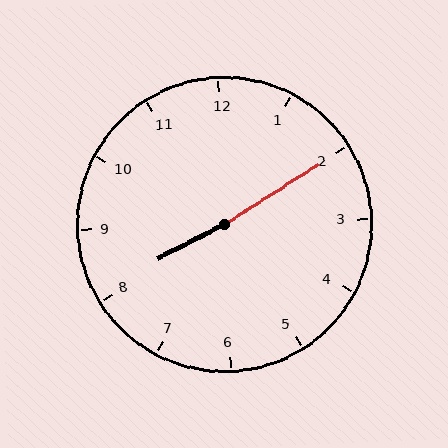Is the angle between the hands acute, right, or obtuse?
It is obtuse.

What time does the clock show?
8:10.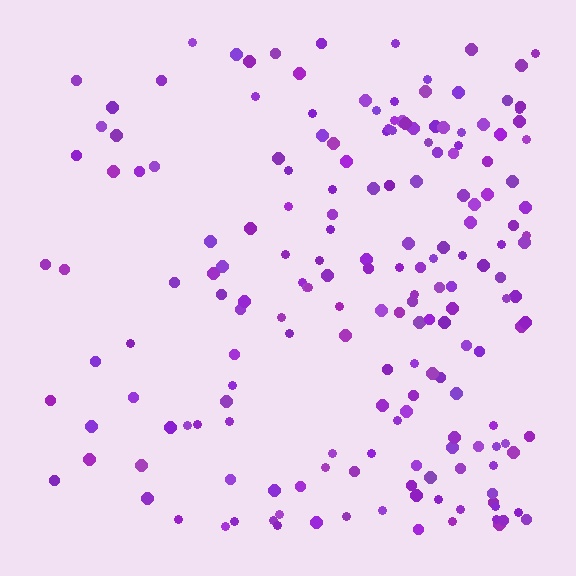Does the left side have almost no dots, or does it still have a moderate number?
Still a moderate number, just noticeably fewer than the right.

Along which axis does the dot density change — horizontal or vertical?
Horizontal.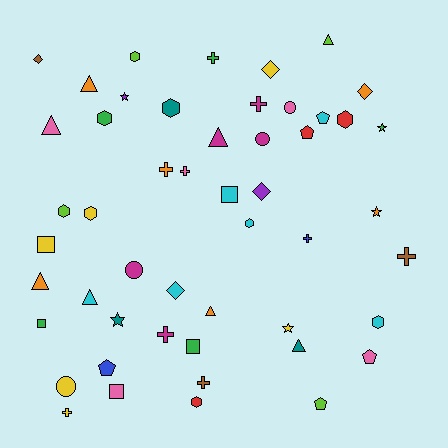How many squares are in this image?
There are 5 squares.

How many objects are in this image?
There are 50 objects.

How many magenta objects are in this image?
There are 5 magenta objects.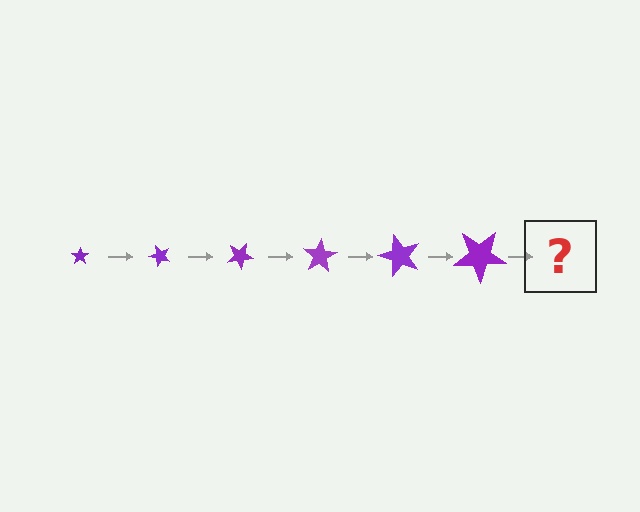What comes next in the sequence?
The next element should be a star, larger than the previous one and rotated 300 degrees from the start.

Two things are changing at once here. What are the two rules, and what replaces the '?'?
The two rules are that the star grows larger each step and it rotates 50 degrees each step. The '?' should be a star, larger than the previous one and rotated 300 degrees from the start.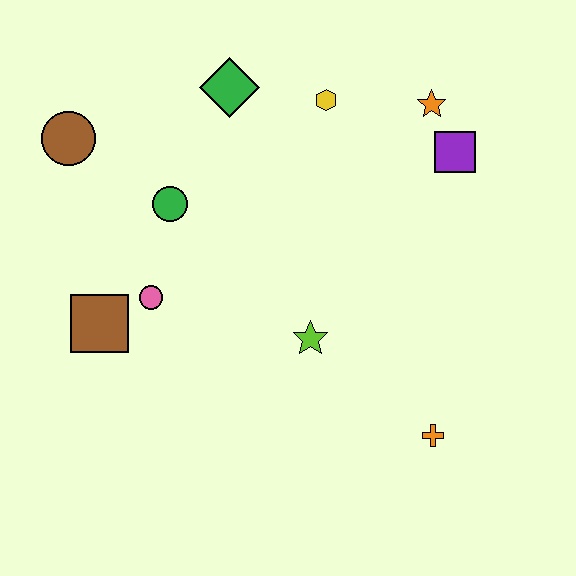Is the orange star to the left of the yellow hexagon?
No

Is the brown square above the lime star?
Yes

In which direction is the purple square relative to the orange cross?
The purple square is above the orange cross.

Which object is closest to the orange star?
The purple square is closest to the orange star.